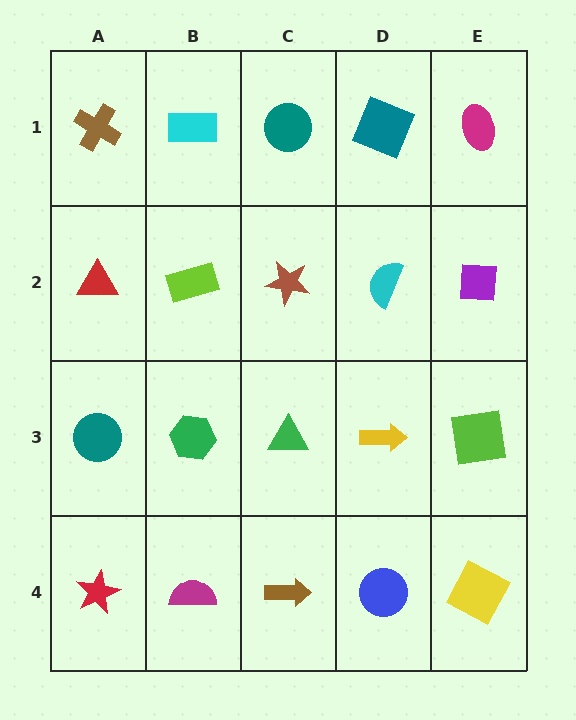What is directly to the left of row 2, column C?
A lime rectangle.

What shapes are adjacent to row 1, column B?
A lime rectangle (row 2, column B), a brown cross (row 1, column A), a teal circle (row 1, column C).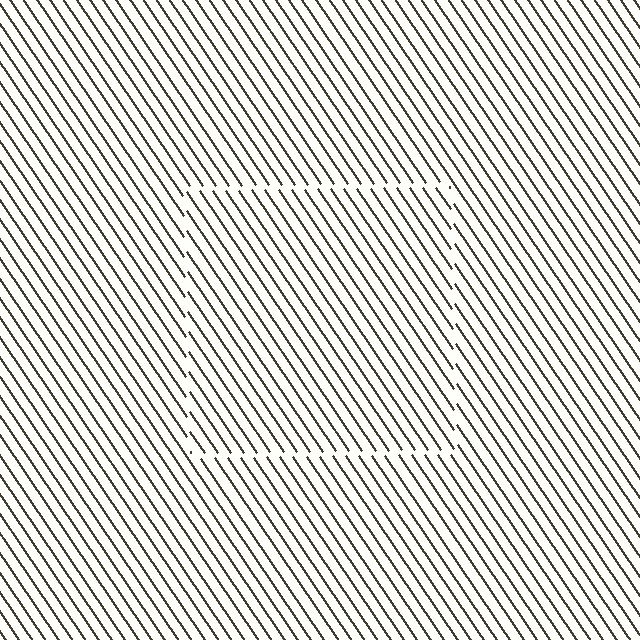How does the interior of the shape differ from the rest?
The interior of the shape contains the same grating, shifted by half a period — the contour is defined by the phase discontinuity where line-ends from the inner and outer gratings abut.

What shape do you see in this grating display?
An illusory square. The interior of the shape contains the same grating, shifted by half a period — the contour is defined by the phase discontinuity where line-ends from the inner and outer gratings abut.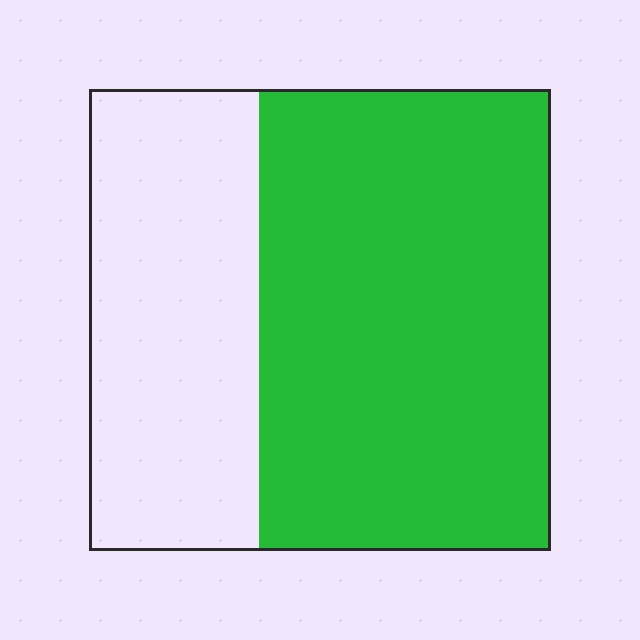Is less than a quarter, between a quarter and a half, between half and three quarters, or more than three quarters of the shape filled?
Between half and three quarters.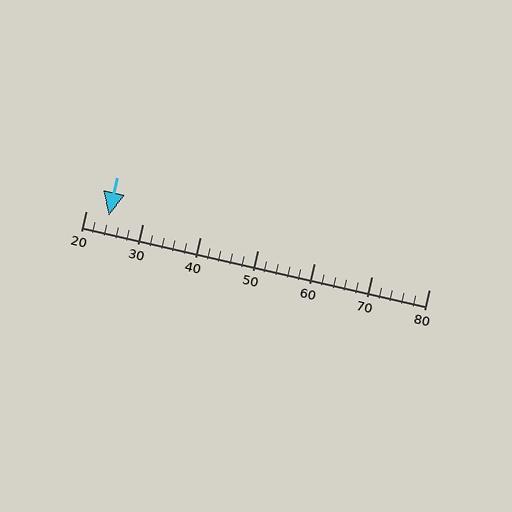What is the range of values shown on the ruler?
The ruler shows values from 20 to 80.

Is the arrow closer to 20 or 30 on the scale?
The arrow is closer to 20.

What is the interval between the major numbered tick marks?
The major tick marks are spaced 10 units apart.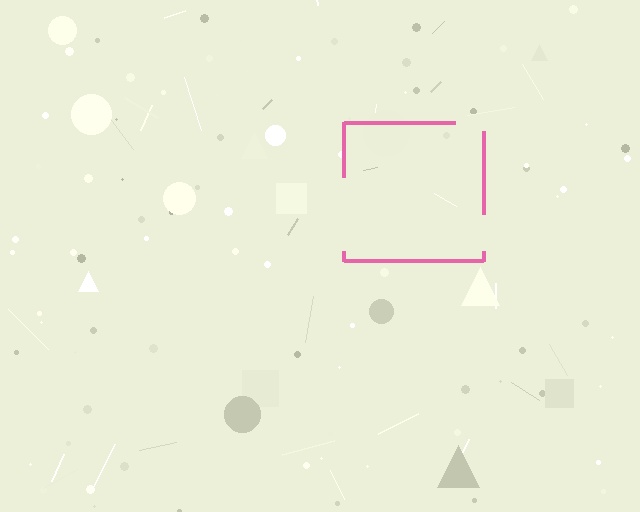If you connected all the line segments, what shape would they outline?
They would outline a square.